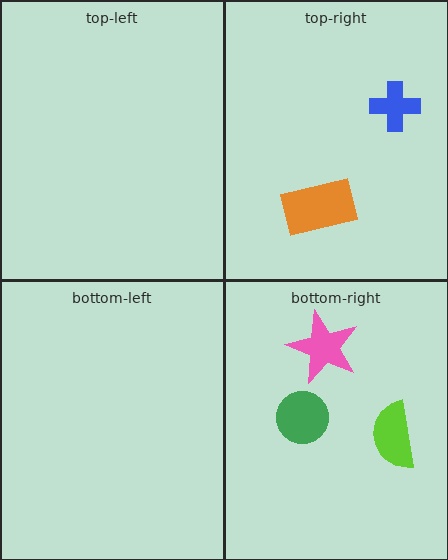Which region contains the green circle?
The bottom-right region.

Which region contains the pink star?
The bottom-right region.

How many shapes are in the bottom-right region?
3.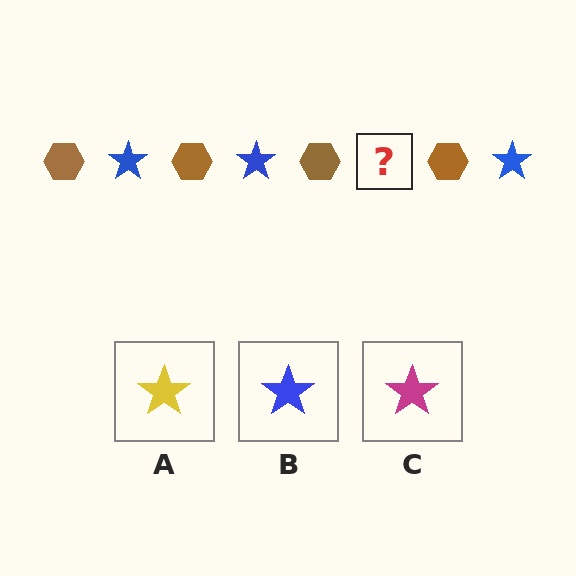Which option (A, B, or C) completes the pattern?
B.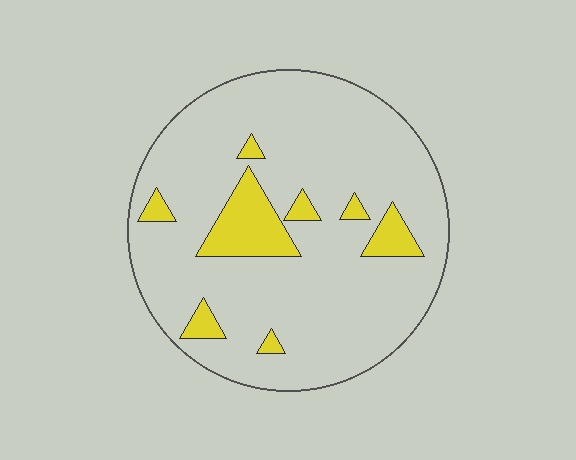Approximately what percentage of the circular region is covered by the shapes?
Approximately 15%.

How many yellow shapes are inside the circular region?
8.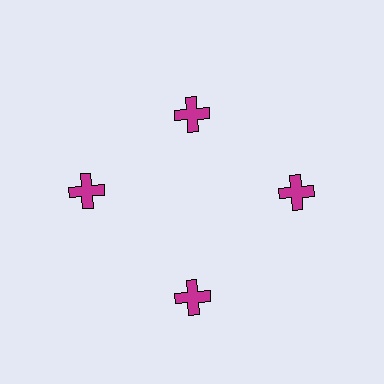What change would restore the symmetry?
The symmetry would be restored by moving it outward, back onto the ring so that all 4 crosses sit at equal angles and equal distance from the center.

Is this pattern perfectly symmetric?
No. The 4 magenta crosses are arranged in a ring, but one element near the 12 o'clock position is pulled inward toward the center, breaking the 4-fold rotational symmetry.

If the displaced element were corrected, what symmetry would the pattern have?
It would have 4-fold rotational symmetry — the pattern would map onto itself every 90 degrees.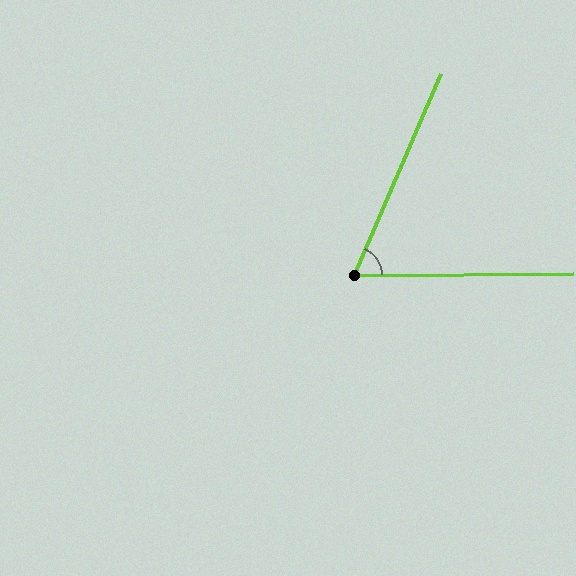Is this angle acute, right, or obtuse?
It is acute.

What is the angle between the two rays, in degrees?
Approximately 66 degrees.